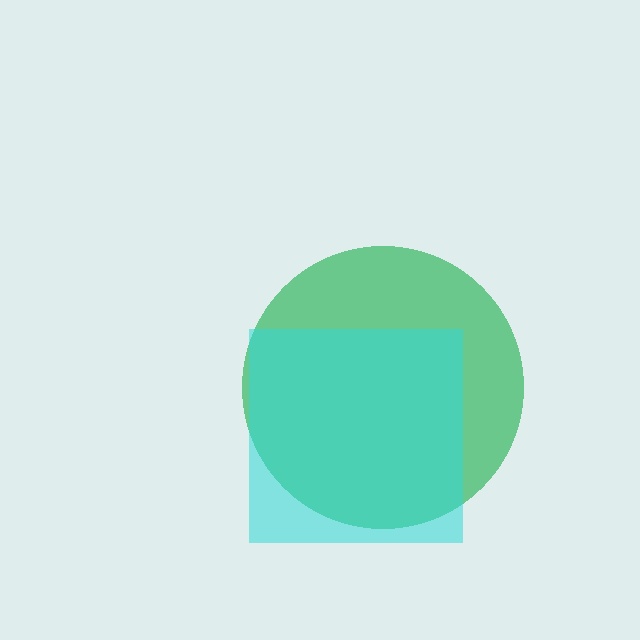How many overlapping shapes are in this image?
There are 2 overlapping shapes in the image.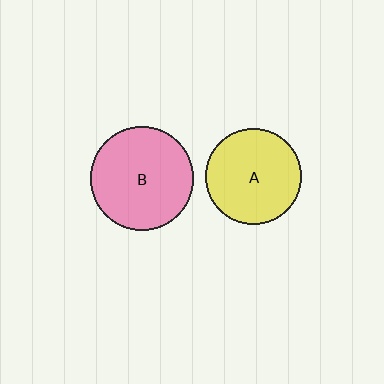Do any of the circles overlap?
No, none of the circles overlap.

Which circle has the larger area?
Circle B (pink).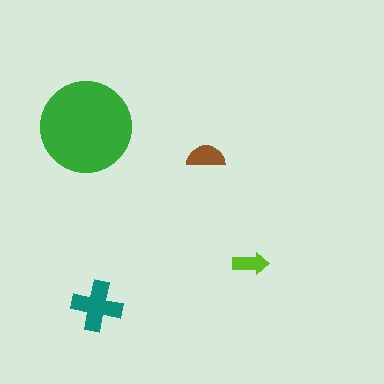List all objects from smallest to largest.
The lime arrow, the brown semicircle, the teal cross, the green circle.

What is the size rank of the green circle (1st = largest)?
1st.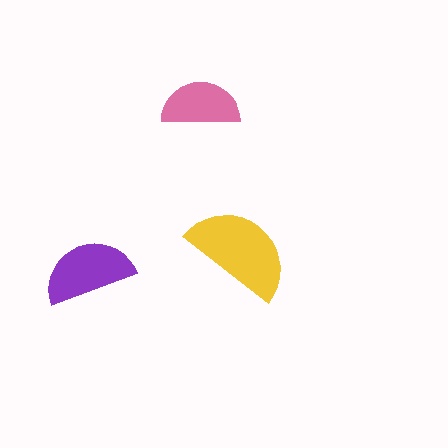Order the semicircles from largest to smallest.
the yellow one, the purple one, the pink one.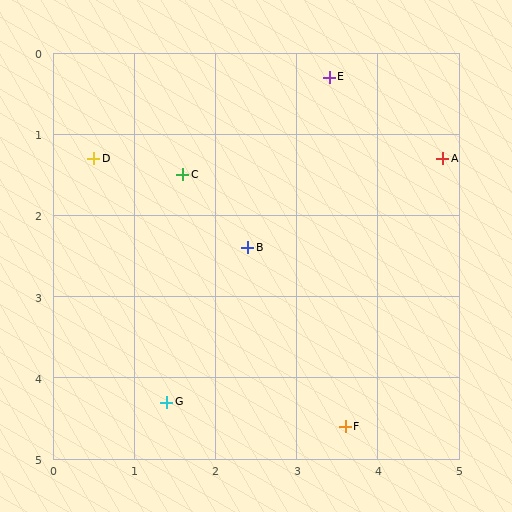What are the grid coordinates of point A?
Point A is at approximately (4.8, 1.3).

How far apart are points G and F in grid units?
Points G and F are about 2.2 grid units apart.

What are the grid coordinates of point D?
Point D is at approximately (0.5, 1.3).